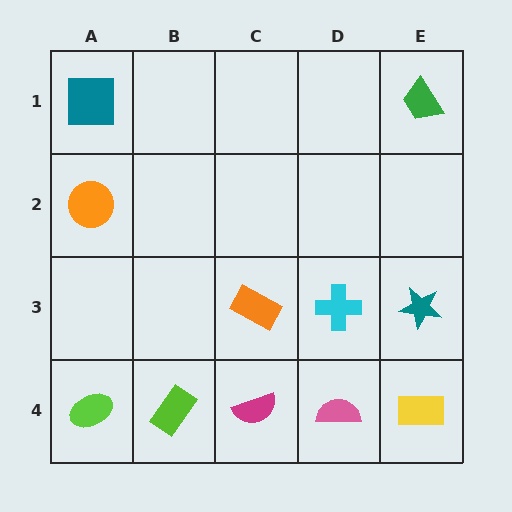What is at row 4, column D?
A pink semicircle.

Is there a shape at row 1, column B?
No, that cell is empty.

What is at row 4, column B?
A lime rectangle.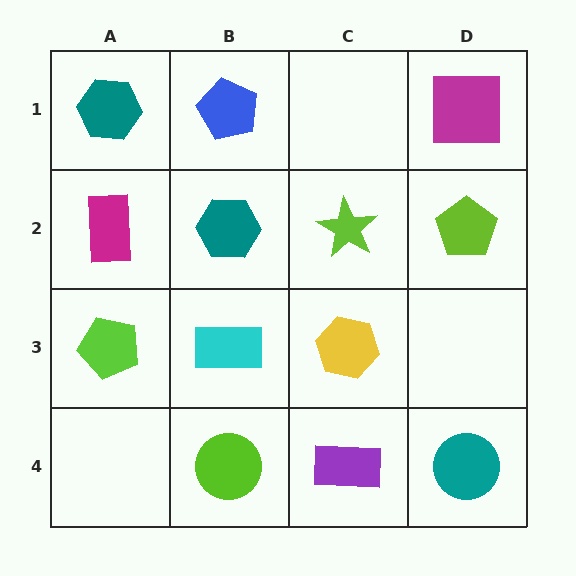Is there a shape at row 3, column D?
No, that cell is empty.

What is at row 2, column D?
A lime pentagon.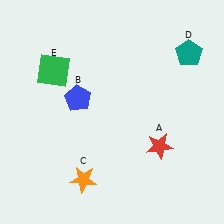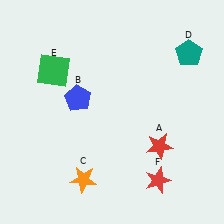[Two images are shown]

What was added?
A red star (F) was added in Image 2.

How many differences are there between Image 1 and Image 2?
There is 1 difference between the two images.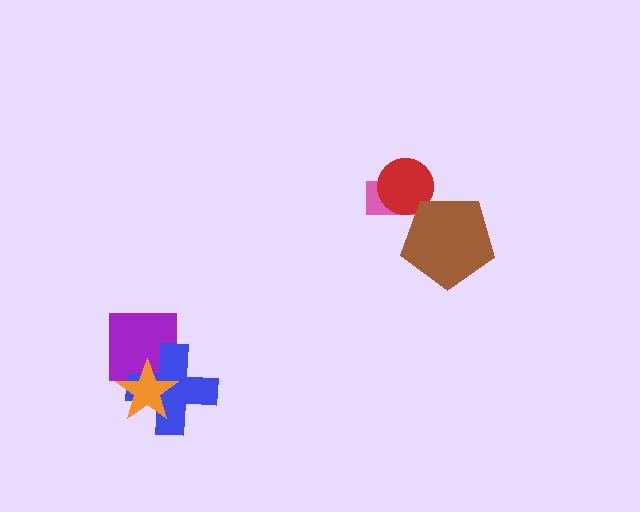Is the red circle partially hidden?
Yes, it is partially covered by another shape.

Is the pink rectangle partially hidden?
Yes, it is partially covered by another shape.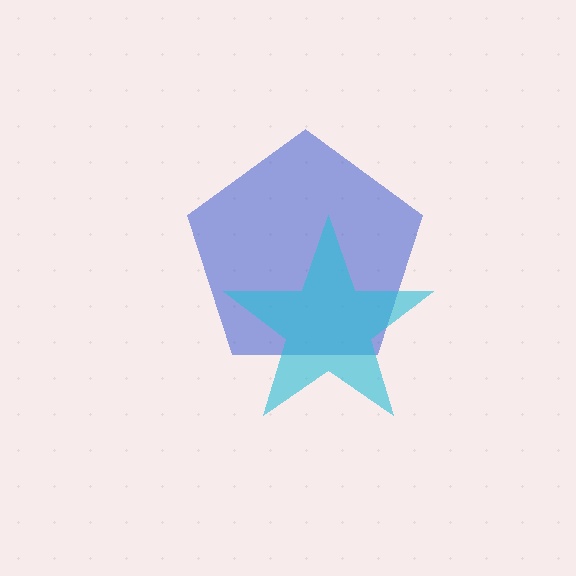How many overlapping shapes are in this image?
There are 2 overlapping shapes in the image.